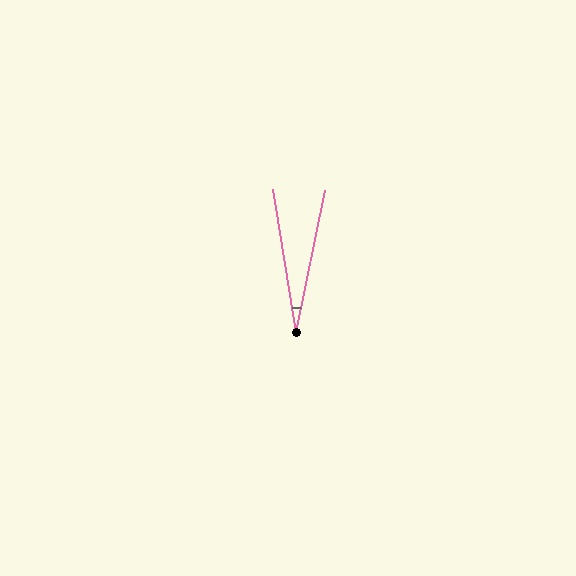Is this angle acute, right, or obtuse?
It is acute.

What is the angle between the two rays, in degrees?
Approximately 20 degrees.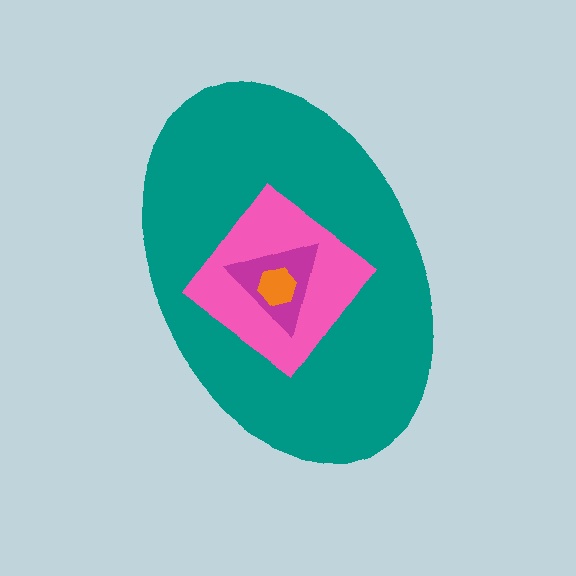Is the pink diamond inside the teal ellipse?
Yes.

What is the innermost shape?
The orange hexagon.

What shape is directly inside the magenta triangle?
The orange hexagon.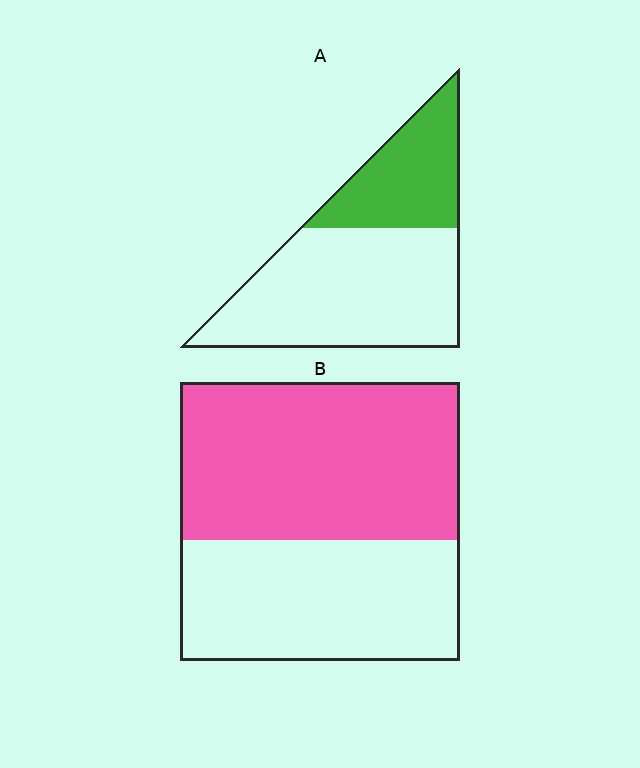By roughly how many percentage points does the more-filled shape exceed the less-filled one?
By roughly 25 percentage points (B over A).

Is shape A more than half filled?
No.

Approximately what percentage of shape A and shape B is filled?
A is approximately 35% and B is approximately 55%.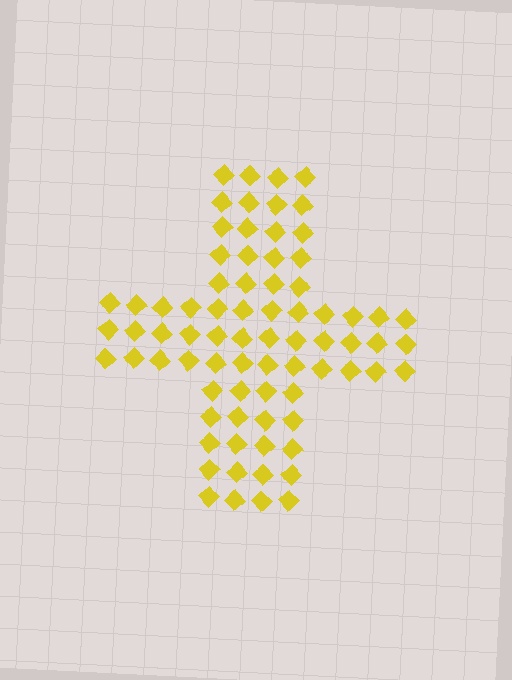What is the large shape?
The large shape is a cross.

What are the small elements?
The small elements are diamonds.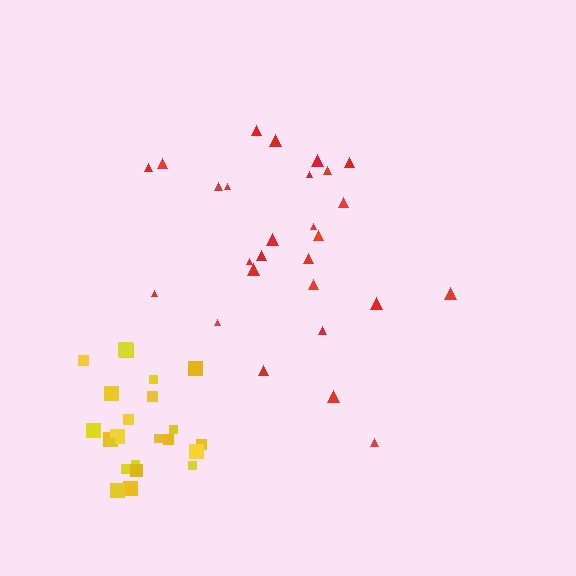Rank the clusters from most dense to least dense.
yellow, red.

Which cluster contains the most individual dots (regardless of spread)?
Red (27).